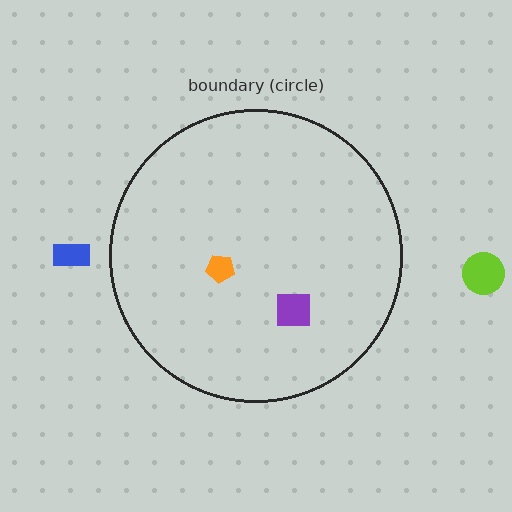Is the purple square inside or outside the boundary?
Inside.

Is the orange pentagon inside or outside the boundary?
Inside.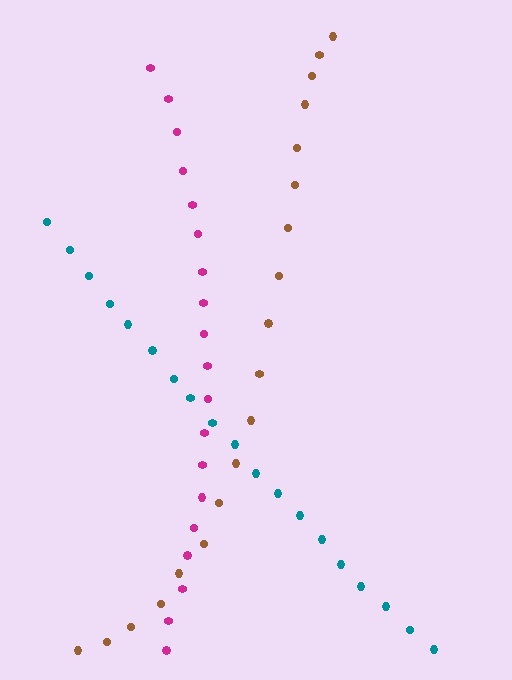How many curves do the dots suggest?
There are 3 distinct paths.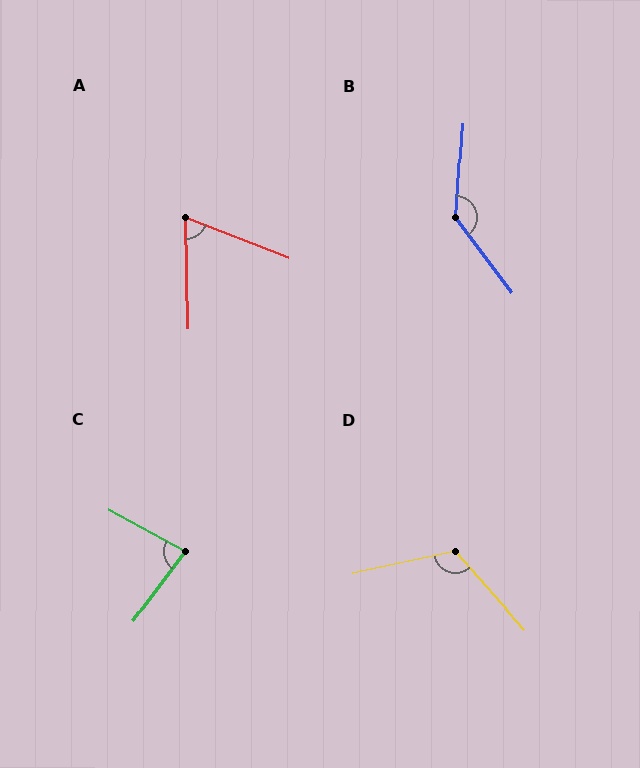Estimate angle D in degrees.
Approximately 119 degrees.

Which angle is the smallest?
A, at approximately 67 degrees.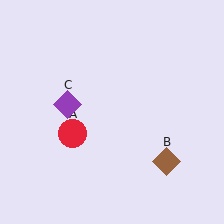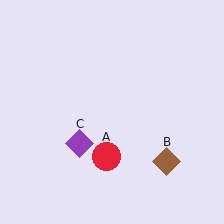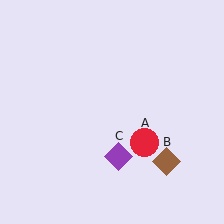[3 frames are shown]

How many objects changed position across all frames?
2 objects changed position: red circle (object A), purple diamond (object C).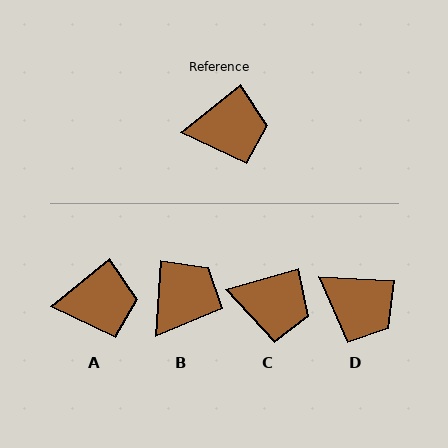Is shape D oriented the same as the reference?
No, it is off by about 42 degrees.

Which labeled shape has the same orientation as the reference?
A.